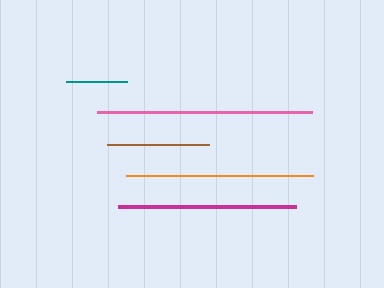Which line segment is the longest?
The pink line is the longest at approximately 215 pixels.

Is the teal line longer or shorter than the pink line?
The pink line is longer than the teal line.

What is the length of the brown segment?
The brown segment is approximately 103 pixels long.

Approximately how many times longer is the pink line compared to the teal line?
The pink line is approximately 3.5 times the length of the teal line.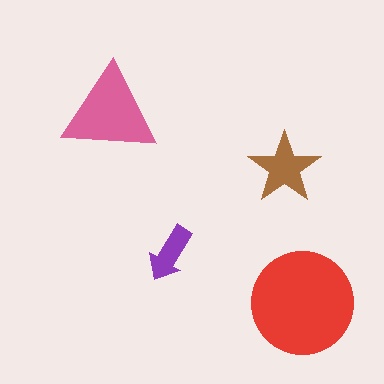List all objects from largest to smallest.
The red circle, the pink triangle, the brown star, the purple arrow.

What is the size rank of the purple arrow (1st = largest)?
4th.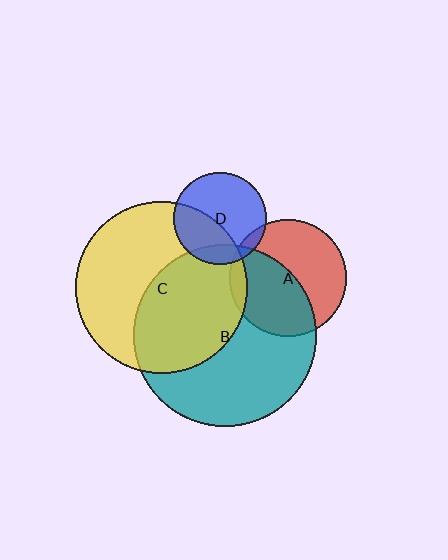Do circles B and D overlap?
Yes.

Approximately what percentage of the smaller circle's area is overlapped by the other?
Approximately 15%.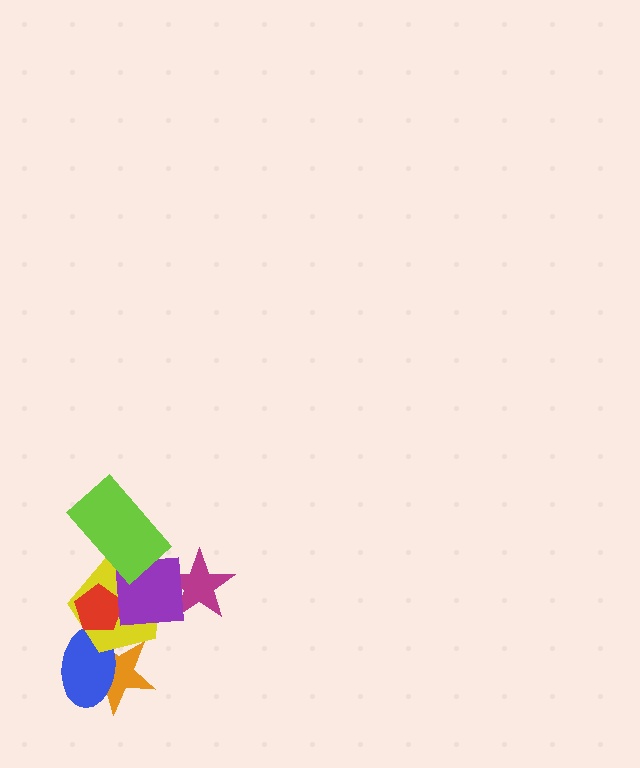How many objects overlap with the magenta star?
1 object overlaps with the magenta star.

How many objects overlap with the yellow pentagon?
5 objects overlap with the yellow pentagon.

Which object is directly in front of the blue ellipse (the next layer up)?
The yellow pentagon is directly in front of the blue ellipse.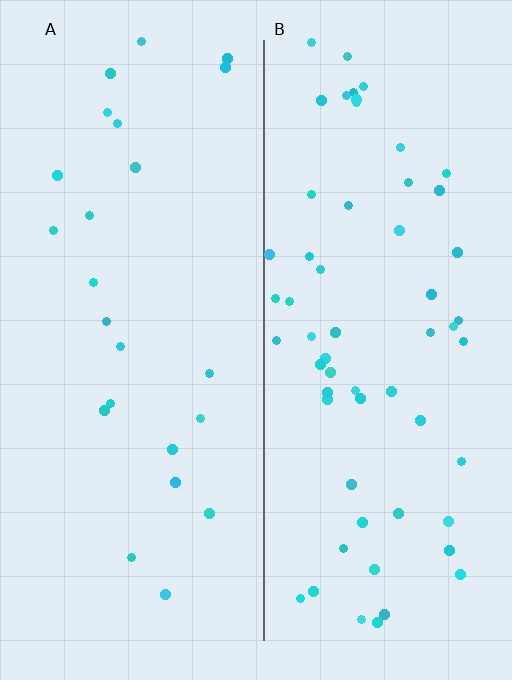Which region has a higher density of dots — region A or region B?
B (the right).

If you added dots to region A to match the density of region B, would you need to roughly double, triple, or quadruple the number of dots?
Approximately triple.